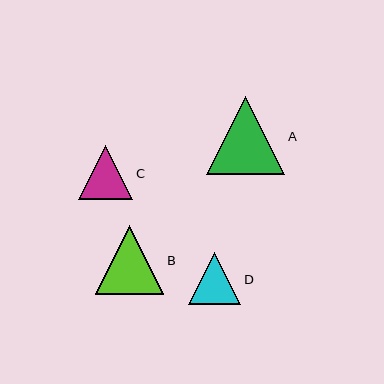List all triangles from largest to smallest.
From largest to smallest: A, B, C, D.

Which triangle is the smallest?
Triangle D is the smallest with a size of approximately 52 pixels.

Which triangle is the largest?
Triangle A is the largest with a size of approximately 78 pixels.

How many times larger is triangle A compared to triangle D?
Triangle A is approximately 1.5 times the size of triangle D.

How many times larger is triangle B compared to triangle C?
Triangle B is approximately 1.3 times the size of triangle C.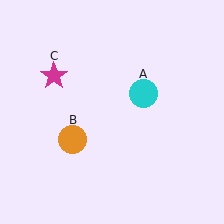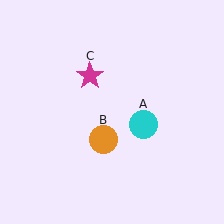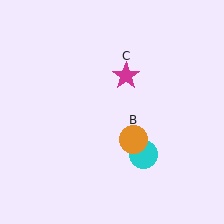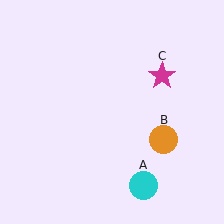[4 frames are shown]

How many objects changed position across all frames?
3 objects changed position: cyan circle (object A), orange circle (object B), magenta star (object C).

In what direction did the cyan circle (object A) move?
The cyan circle (object A) moved down.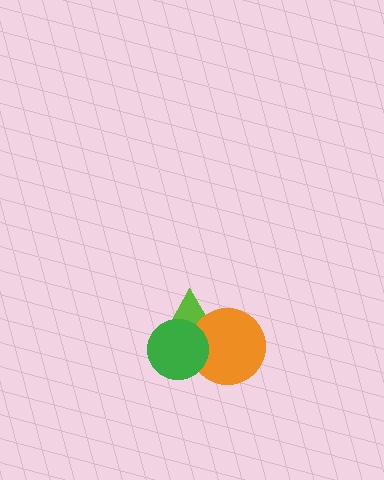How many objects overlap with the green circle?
2 objects overlap with the green circle.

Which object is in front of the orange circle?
The green circle is in front of the orange circle.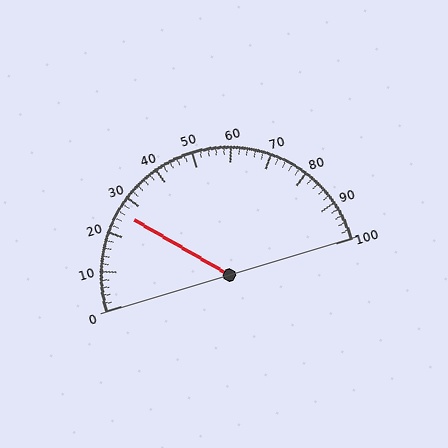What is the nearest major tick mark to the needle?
The nearest major tick mark is 30.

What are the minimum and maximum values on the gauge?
The gauge ranges from 0 to 100.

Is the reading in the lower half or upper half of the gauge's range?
The reading is in the lower half of the range (0 to 100).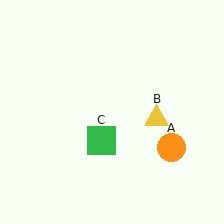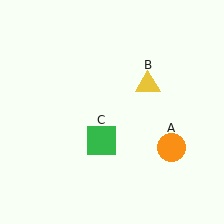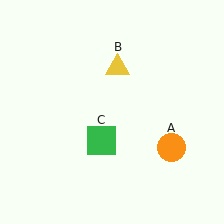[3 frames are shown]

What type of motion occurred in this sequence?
The yellow triangle (object B) rotated counterclockwise around the center of the scene.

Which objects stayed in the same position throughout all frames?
Orange circle (object A) and green square (object C) remained stationary.